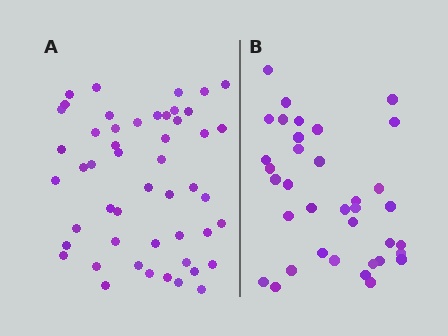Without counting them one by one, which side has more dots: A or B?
Region A (the left region) has more dots.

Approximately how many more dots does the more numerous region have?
Region A has approximately 15 more dots than region B.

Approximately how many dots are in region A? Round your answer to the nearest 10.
About 50 dots.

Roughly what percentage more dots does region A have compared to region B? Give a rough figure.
About 40% more.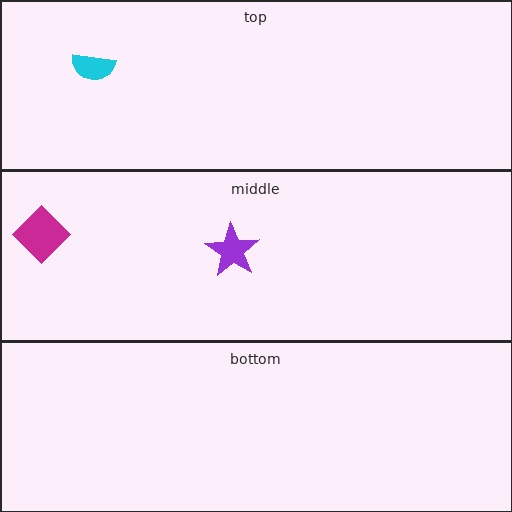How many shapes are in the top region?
1.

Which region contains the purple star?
The middle region.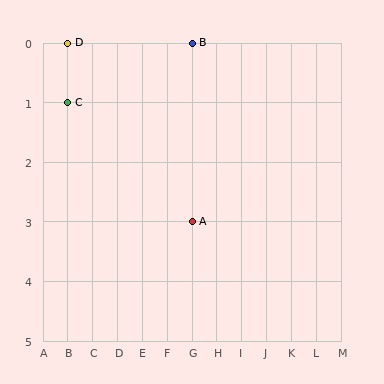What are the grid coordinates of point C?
Point C is at grid coordinates (B, 1).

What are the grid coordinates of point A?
Point A is at grid coordinates (G, 3).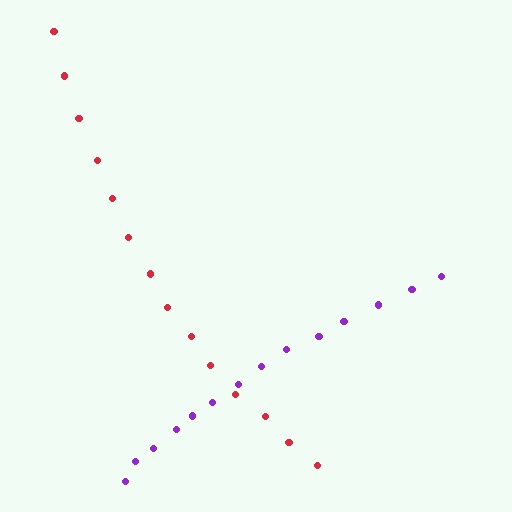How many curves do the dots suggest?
There are 2 distinct paths.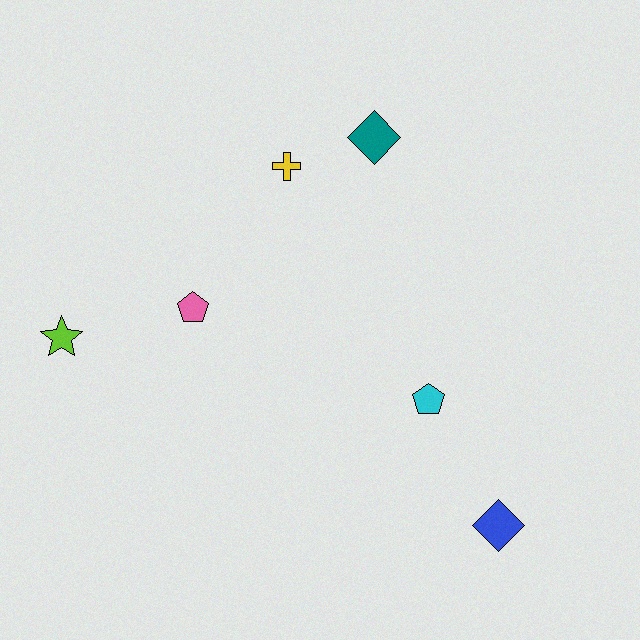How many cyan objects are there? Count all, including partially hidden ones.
There is 1 cyan object.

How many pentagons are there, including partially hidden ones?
There are 2 pentagons.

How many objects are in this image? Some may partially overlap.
There are 6 objects.